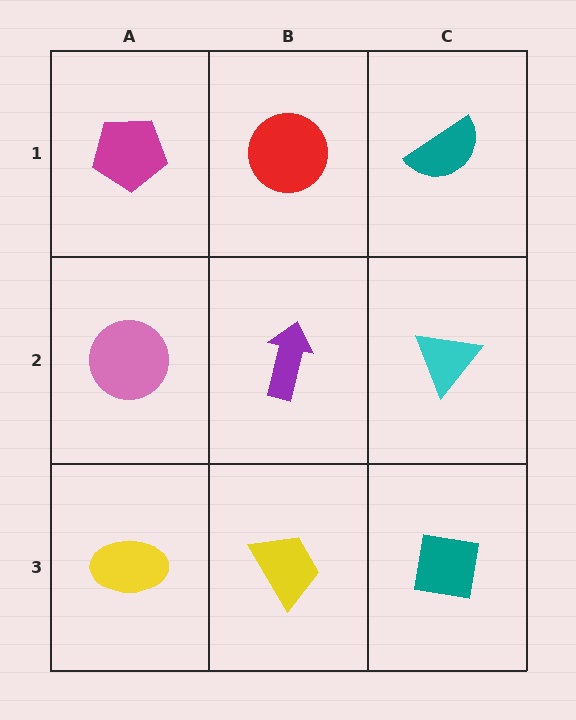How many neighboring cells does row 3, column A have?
2.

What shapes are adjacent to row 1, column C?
A cyan triangle (row 2, column C), a red circle (row 1, column B).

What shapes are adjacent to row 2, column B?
A red circle (row 1, column B), a yellow trapezoid (row 3, column B), a pink circle (row 2, column A), a cyan triangle (row 2, column C).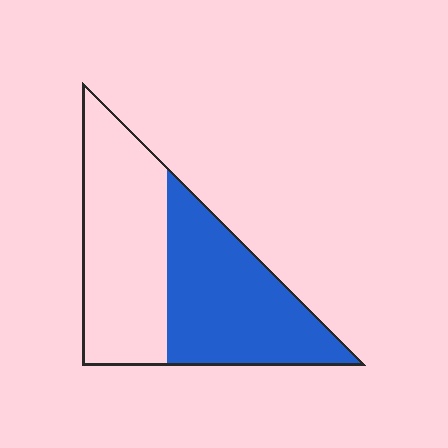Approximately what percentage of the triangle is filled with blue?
Approximately 50%.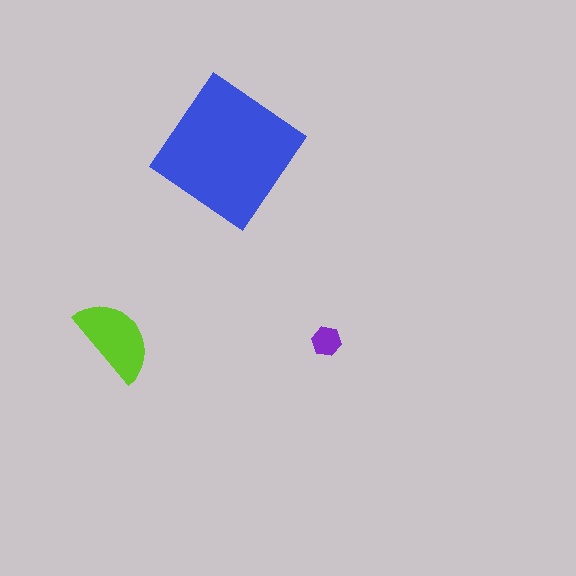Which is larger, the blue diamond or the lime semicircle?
The blue diamond.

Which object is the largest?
The blue diamond.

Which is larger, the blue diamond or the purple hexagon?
The blue diamond.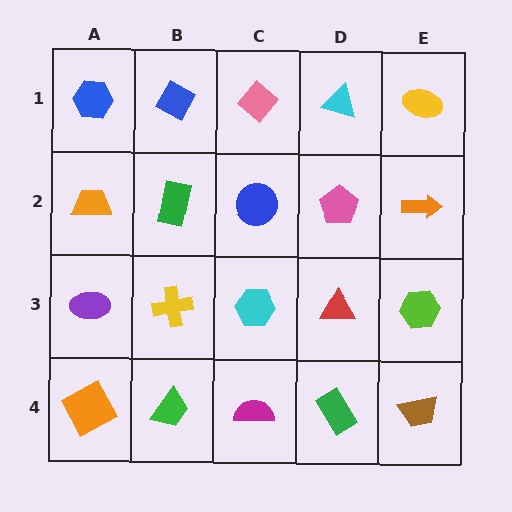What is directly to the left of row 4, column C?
A green trapezoid.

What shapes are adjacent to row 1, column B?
A green rectangle (row 2, column B), a blue hexagon (row 1, column A), a pink diamond (row 1, column C).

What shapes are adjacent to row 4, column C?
A cyan hexagon (row 3, column C), a green trapezoid (row 4, column B), a green rectangle (row 4, column D).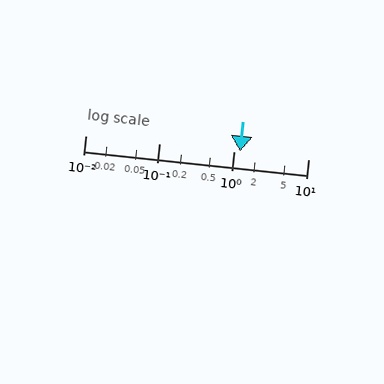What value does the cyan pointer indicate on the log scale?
The pointer indicates approximately 1.2.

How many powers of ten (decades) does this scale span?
The scale spans 3 decades, from 0.01 to 10.